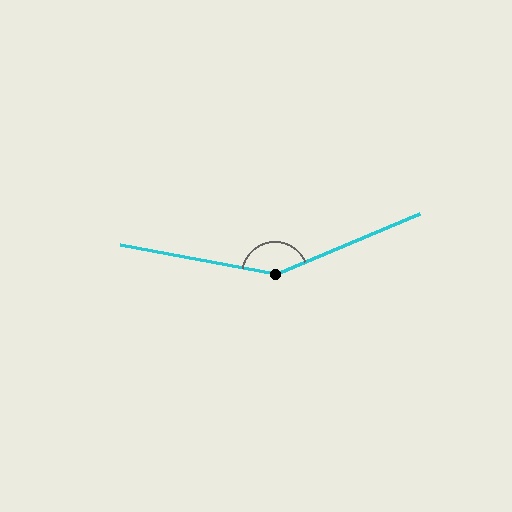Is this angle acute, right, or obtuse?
It is obtuse.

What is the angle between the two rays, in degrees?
Approximately 146 degrees.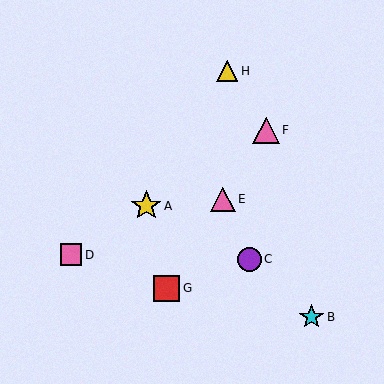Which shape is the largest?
The yellow star (labeled A) is the largest.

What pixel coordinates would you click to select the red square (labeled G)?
Click at (167, 288) to select the red square G.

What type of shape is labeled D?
Shape D is a pink square.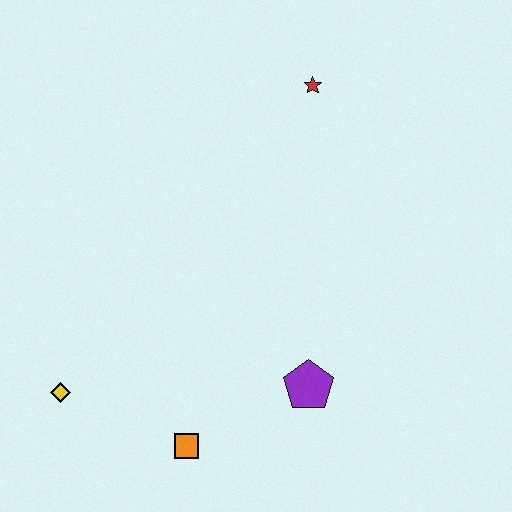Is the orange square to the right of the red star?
No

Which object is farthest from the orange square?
The red star is farthest from the orange square.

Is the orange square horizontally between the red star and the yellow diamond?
Yes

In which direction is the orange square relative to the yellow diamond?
The orange square is to the right of the yellow diamond.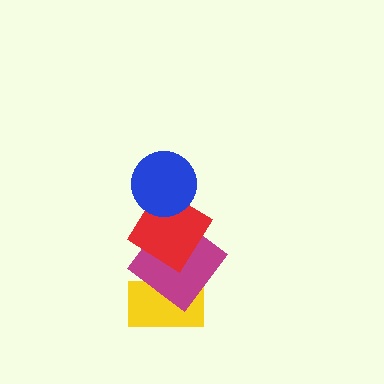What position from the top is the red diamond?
The red diamond is 2nd from the top.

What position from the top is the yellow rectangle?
The yellow rectangle is 4th from the top.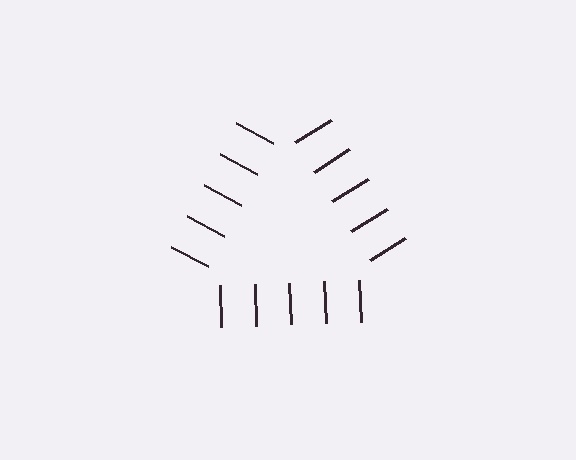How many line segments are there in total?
15 — 5 along each of the 3 edges.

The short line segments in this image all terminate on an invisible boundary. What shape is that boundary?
An illusory triangle — the line segments terminate on its edges but no continuous stroke is drawn.